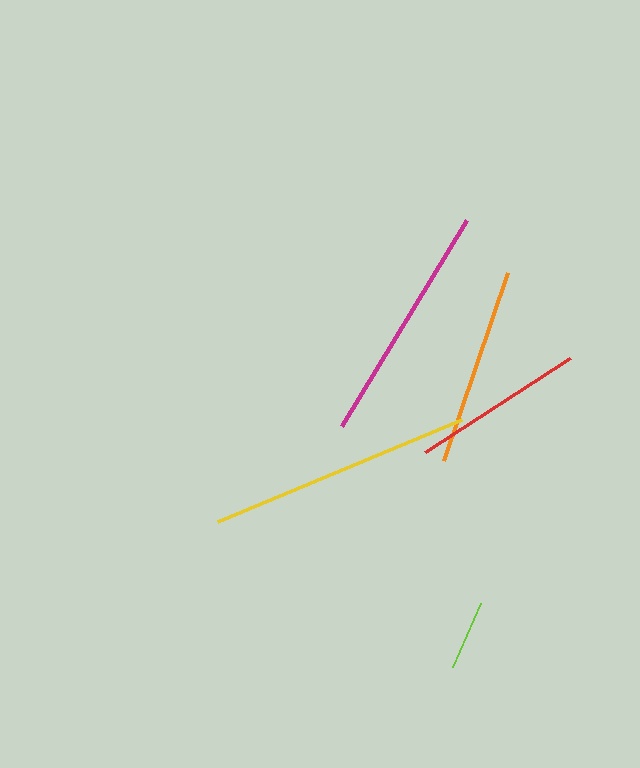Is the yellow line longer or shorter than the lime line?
The yellow line is longer than the lime line.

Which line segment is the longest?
The yellow line is the longest at approximately 265 pixels.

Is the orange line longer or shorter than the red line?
The orange line is longer than the red line.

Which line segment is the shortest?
The lime line is the shortest at approximately 70 pixels.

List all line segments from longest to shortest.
From longest to shortest: yellow, magenta, orange, red, lime.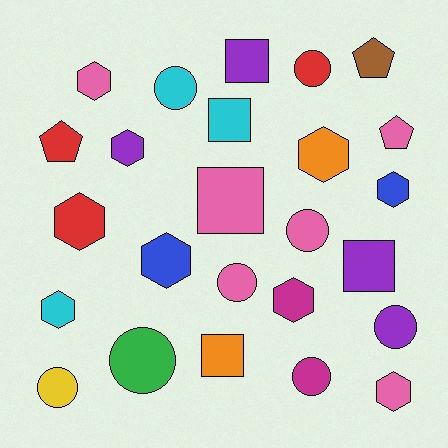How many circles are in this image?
There are 8 circles.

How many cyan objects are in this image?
There are 3 cyan objects.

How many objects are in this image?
There are 25 objects.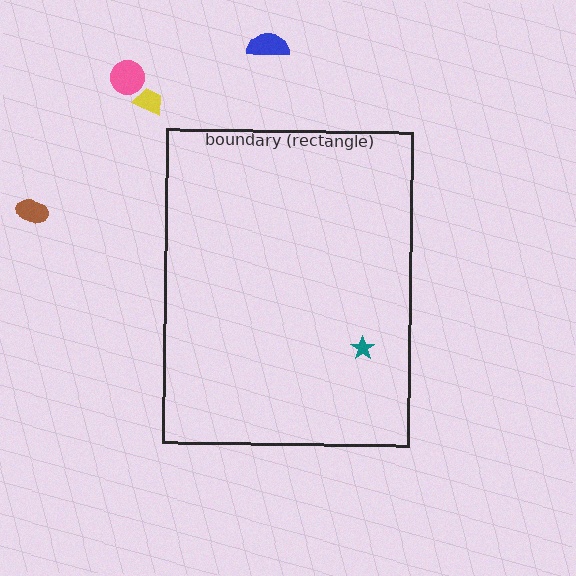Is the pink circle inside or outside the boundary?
Outside.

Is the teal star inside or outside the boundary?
Inside.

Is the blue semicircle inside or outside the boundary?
Outside.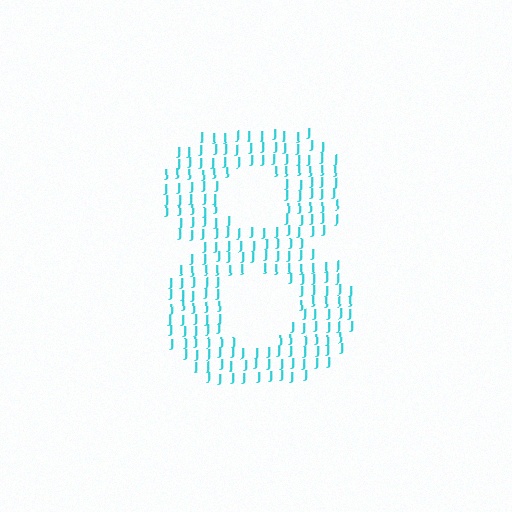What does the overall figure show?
The overall figure shows the digit 8.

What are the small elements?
The small elements are letter J's.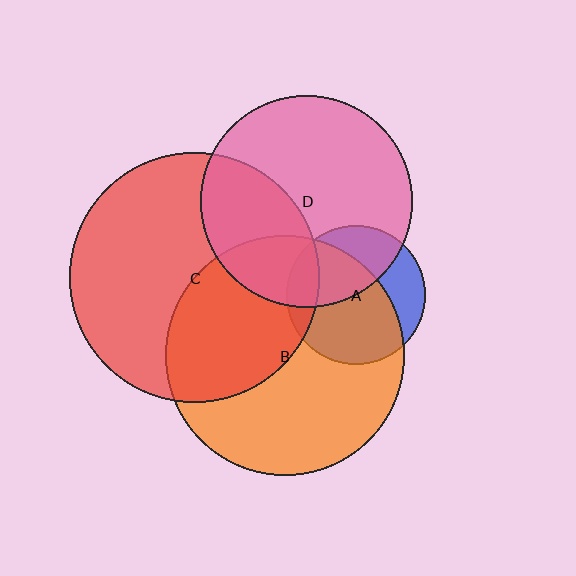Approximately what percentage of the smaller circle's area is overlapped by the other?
Approximately 45%.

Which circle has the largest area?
Circle C (red).